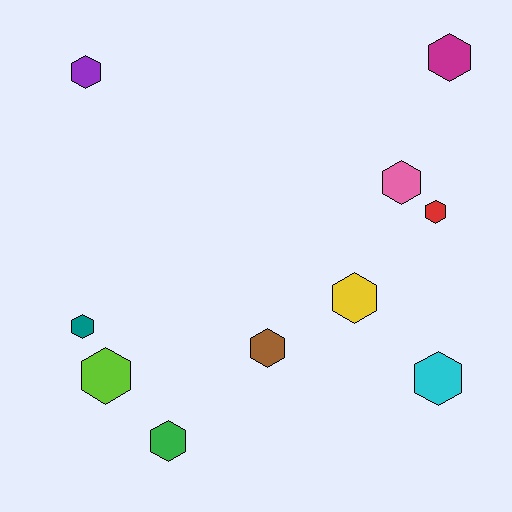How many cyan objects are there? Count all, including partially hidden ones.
There is 1 cyan object.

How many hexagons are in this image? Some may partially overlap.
There are 10 hexagons.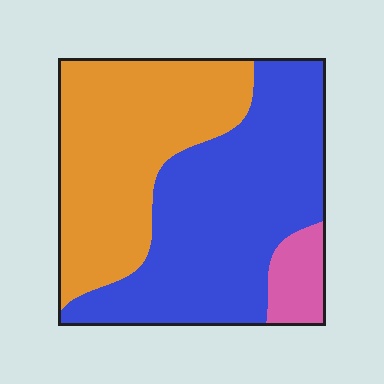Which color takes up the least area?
Pink, at roughly 5%.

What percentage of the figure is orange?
Orange takes up about two fifths (2/5) of the figure.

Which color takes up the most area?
Blue, at roughly 50%.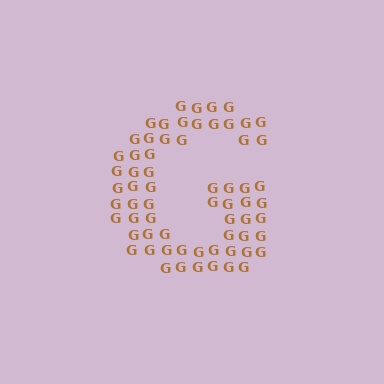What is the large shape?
The large shape is the letter G.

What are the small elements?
The small elements are letter G's.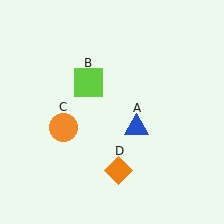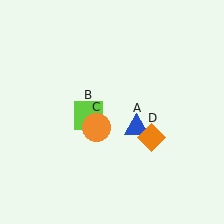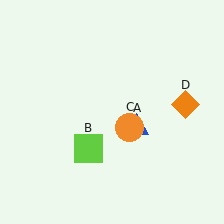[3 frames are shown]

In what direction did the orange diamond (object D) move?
The orange diamond (object D) moved up and to the right.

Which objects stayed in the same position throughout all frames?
Blue triangle (object A) remained stationary.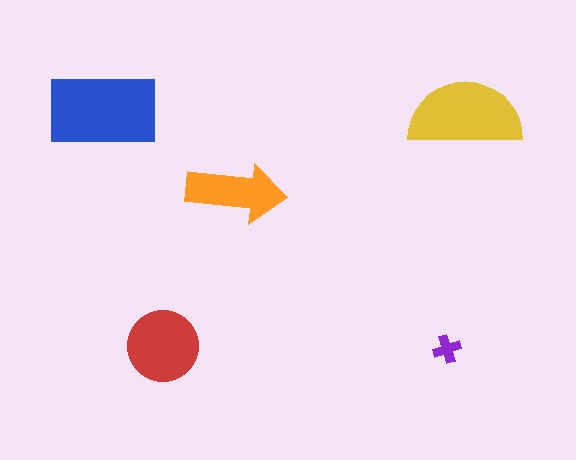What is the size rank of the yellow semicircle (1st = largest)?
2nd.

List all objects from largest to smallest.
The blue rectangle, the yellow semicircle, the red circle, the orange arrow, the purple cross.